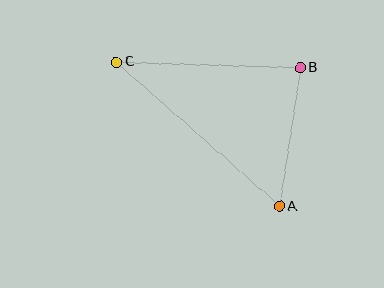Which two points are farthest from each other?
Points A and C are farthest from each other.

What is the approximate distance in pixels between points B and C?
The distance between B and C is approximately 184 pixels.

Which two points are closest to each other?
Points A and B are closest to each other.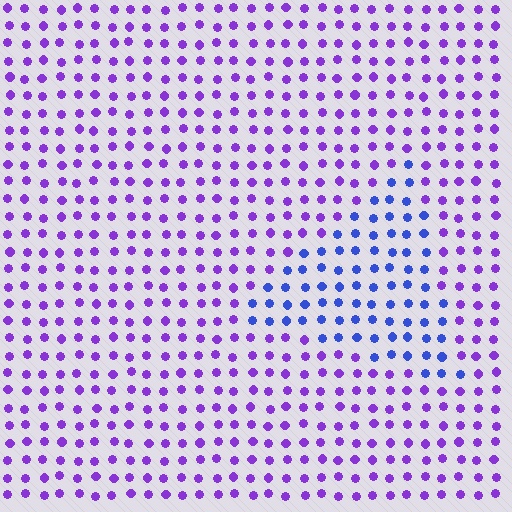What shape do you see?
I see a triangle.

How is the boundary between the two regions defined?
The boundary is defined purely by a slight shift in hue (about 42 degrees). Spacing, size, and orientation are identical on both sides.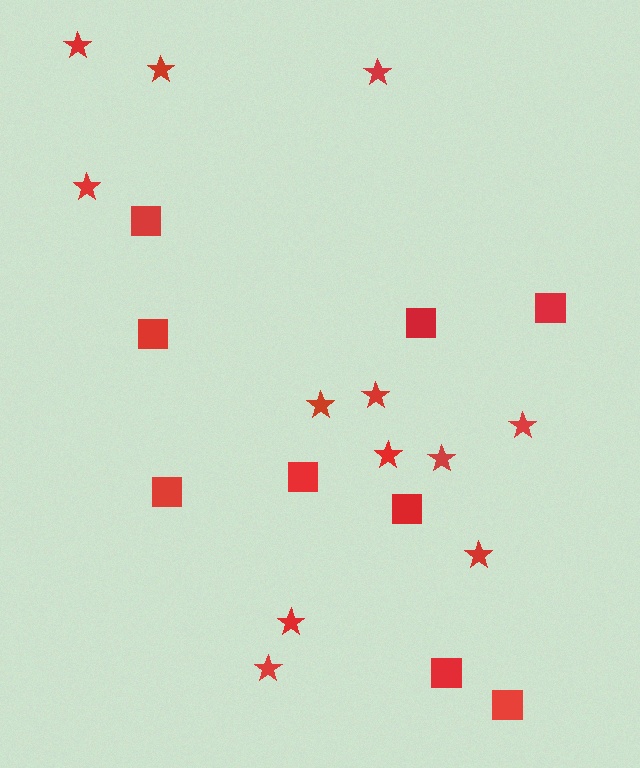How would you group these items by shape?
There are 2 groups: one group of stars (12) and one group of squares (9).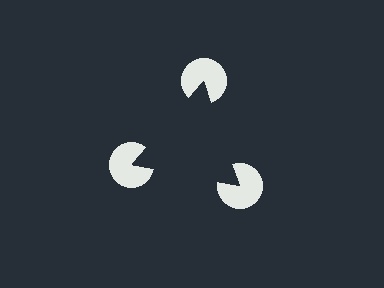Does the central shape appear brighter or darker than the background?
It typically appears slightly darker than the background, even though no actual brightness change is drawn.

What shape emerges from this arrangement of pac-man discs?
An illusory triangle — its edges are inferred from the aligned wedge cuts in the pac-man discs, not physically drawn.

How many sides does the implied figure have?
3 sides.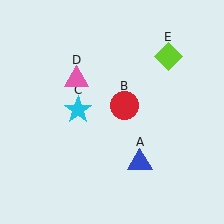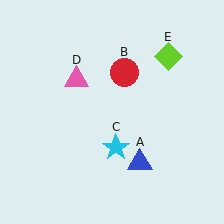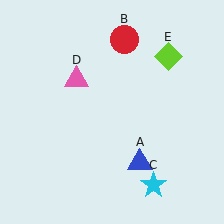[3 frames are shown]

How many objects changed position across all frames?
2 objects changed position: red circle (object B), cyan star (object C).